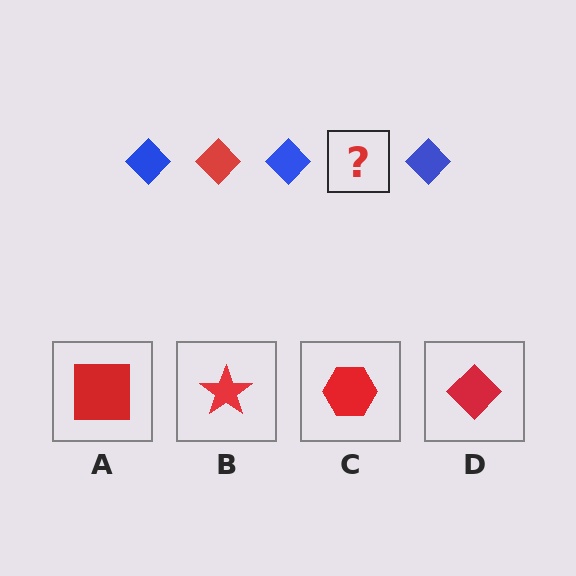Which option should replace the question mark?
Option D.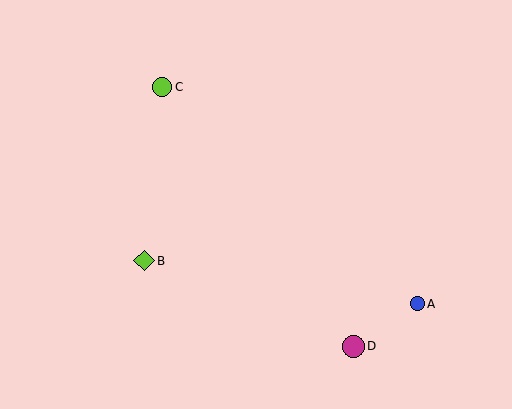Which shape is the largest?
The magenta circle (labeled D) is the largest.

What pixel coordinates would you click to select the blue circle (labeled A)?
Click at (417, 304) to select the blue circle A.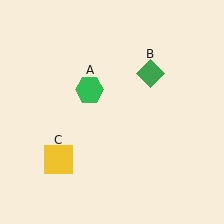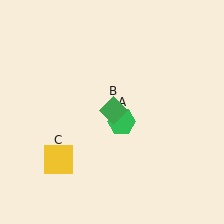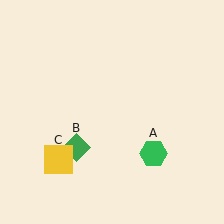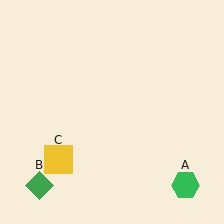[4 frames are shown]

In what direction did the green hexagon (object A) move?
The green hexagon (object A) moved down and to the right.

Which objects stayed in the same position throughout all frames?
Yellow square (object C) remained stationary.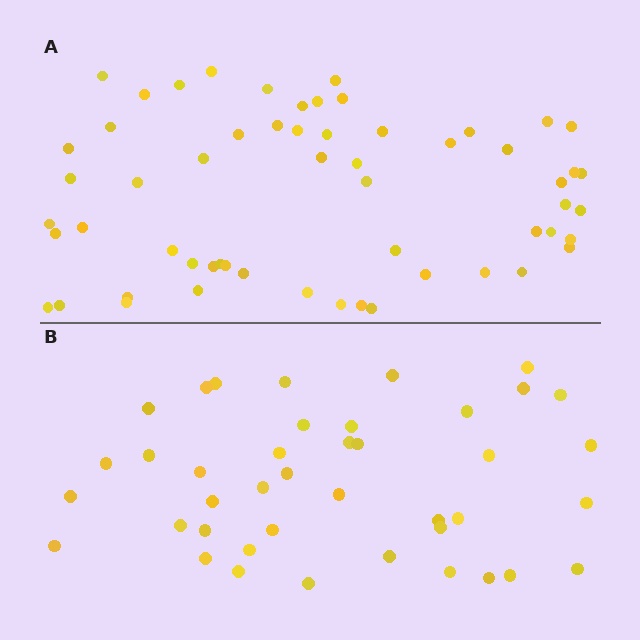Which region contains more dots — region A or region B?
Region A (the top region) has more dots.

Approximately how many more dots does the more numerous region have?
Region A has approximately 15 more dots than region B.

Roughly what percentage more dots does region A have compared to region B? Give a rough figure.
About 40% more.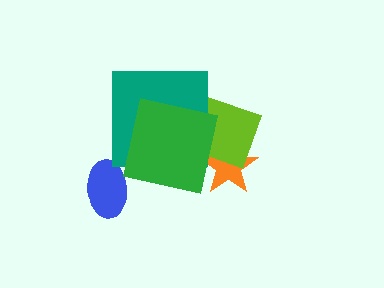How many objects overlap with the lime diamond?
3 objects overlap with the lime diamond.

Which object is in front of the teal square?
The green square is in front of the teal square.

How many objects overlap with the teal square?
2 objects overlap with the teal square.